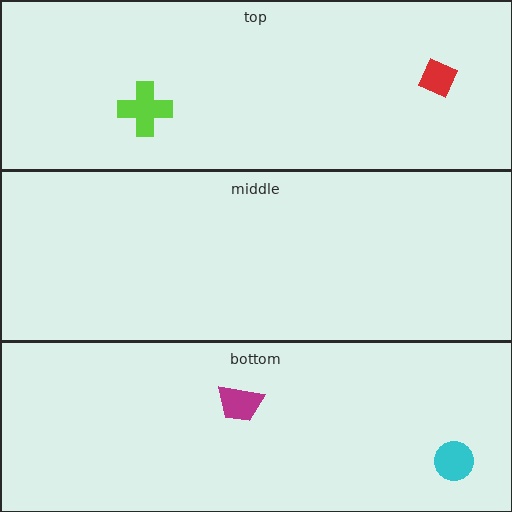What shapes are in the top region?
The lime cross, the red diamond.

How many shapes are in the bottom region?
2.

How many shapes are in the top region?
2.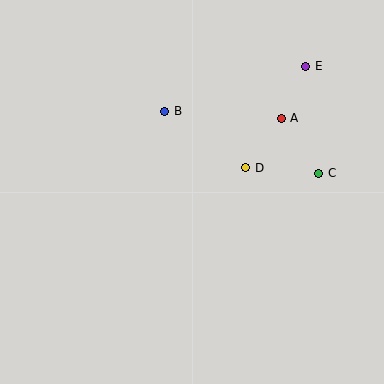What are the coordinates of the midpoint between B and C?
The midpoint between B and C is at (242, 142).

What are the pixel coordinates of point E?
Point E is at (306, 66).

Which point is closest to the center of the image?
Point D at (246, 168) is closest to the center.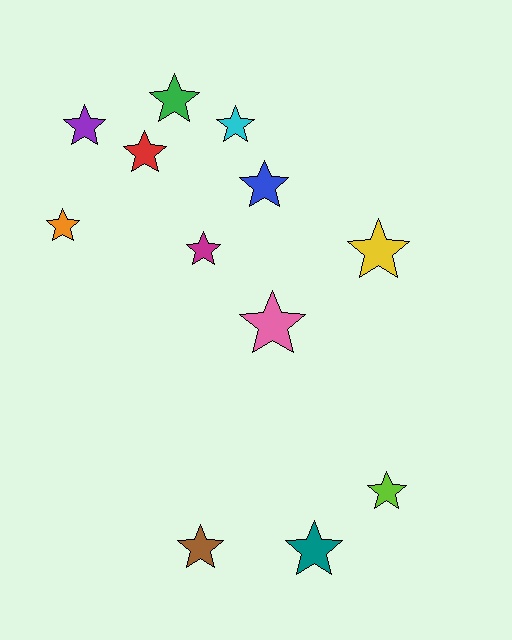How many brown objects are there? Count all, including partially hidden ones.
There is 1 brown object.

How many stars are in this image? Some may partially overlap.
There are 12 stars.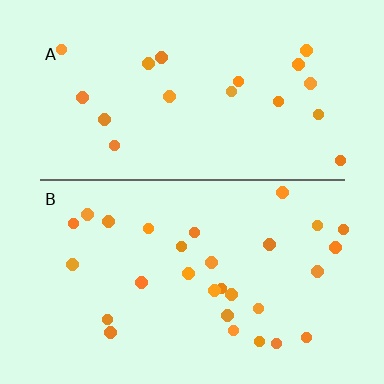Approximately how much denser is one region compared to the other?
Approximately 1.5× — region B over region A.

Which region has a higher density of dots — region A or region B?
B (the bottom).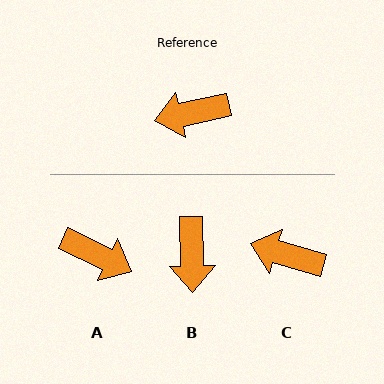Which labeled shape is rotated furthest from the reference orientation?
A, about 142 degrees away.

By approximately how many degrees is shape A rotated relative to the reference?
Approximately 142 degrees counter-clockwise.